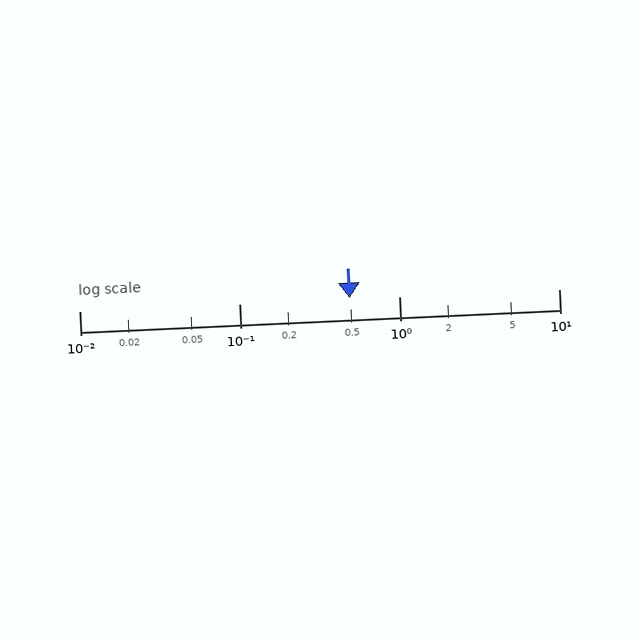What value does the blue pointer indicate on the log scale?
The pointer indicates approximately 0.49.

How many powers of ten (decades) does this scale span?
The scale spans 3 decades, from 0.01 to 10.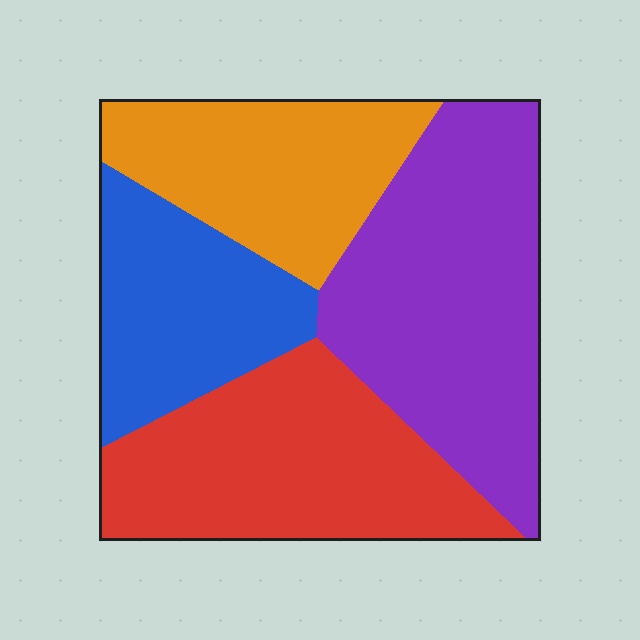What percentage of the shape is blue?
Blue takes up about one fifth (1/5) of the shape.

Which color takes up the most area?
Purple, at roughly 35%.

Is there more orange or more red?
Red.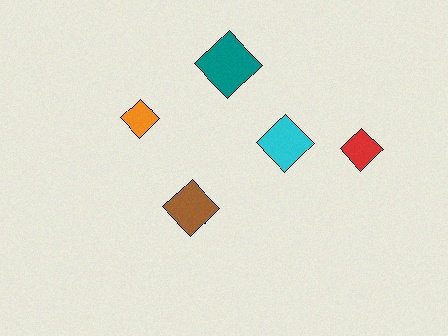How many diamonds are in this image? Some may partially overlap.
There are 5 diamonds.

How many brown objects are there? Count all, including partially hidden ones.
There is 1 brown object.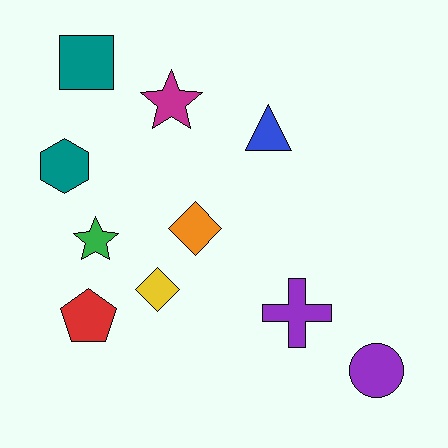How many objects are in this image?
There are 10 objects.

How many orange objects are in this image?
There is 1 orange object.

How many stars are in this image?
There are 2 stars.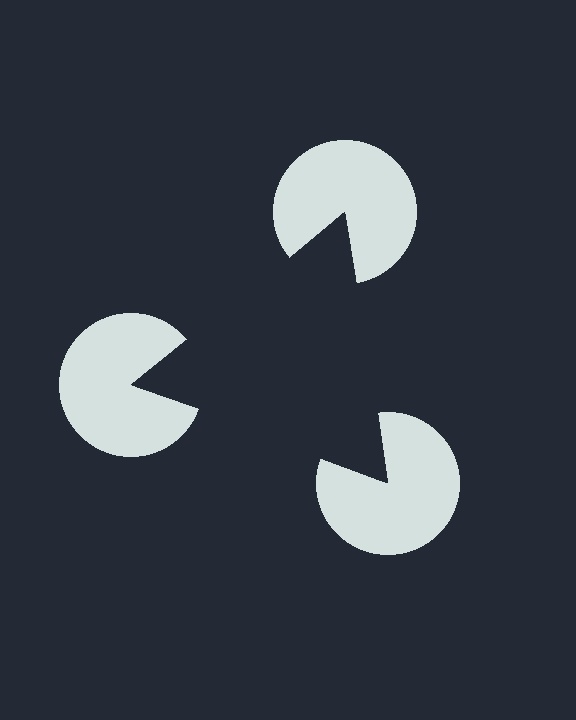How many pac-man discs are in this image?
There are 3 — one at each vertex of the illusory triangle.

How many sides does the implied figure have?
3 sides.